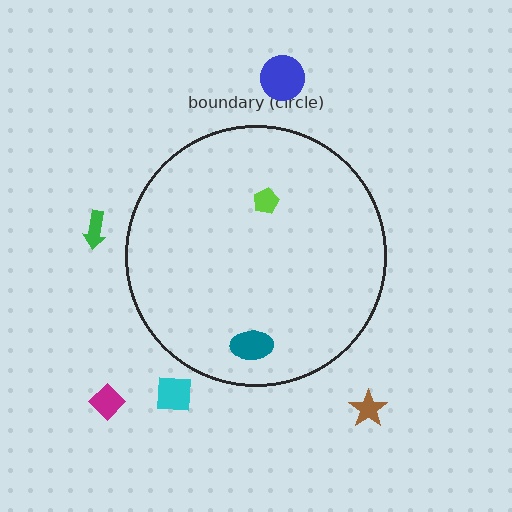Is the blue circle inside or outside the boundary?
Outside.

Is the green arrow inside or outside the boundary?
Outside.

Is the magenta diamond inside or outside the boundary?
Outside.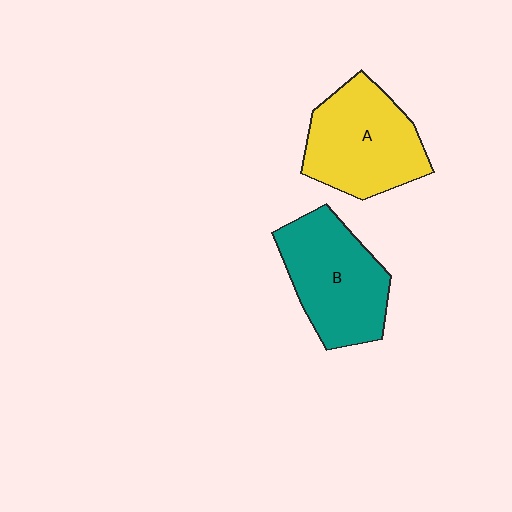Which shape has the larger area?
Shape A (yellow).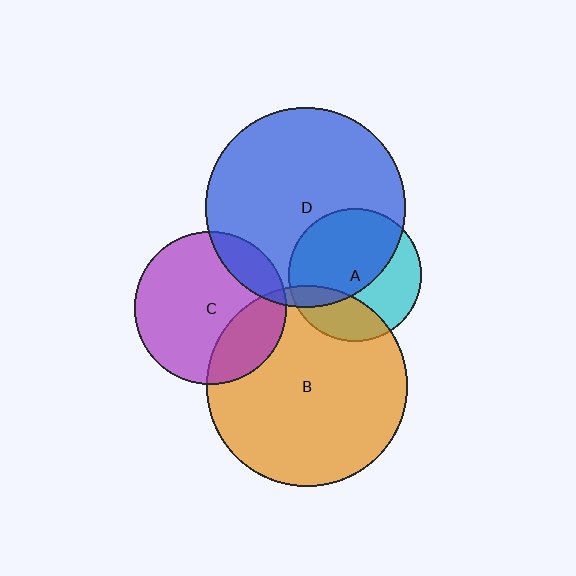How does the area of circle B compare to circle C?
Approximately 1.7 times.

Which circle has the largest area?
Circle B (orange).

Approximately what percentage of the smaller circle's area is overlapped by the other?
Approximately 60%.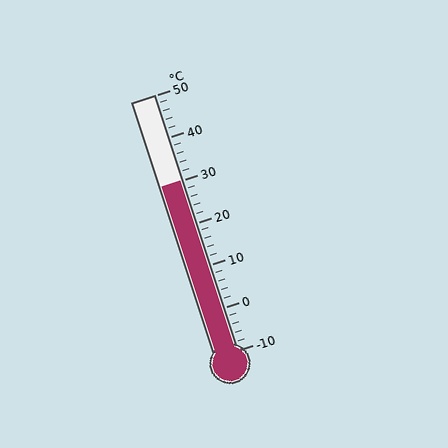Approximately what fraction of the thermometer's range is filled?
The thermometer is filled to approximately 65% of its range.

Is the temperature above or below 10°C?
The temperature is above 10°C.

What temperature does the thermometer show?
The thermometer shows approximately 30°C.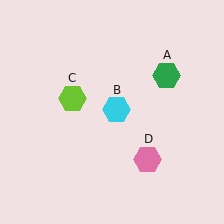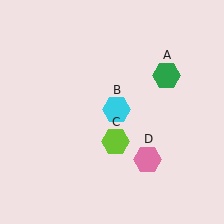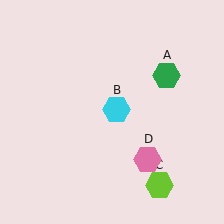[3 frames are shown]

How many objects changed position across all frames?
1 object changed position: lime hexagon (object C).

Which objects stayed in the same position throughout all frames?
Green hexagon (object A) and cyan hexagon (object B) and pink hexagon (object D) remained stationary.